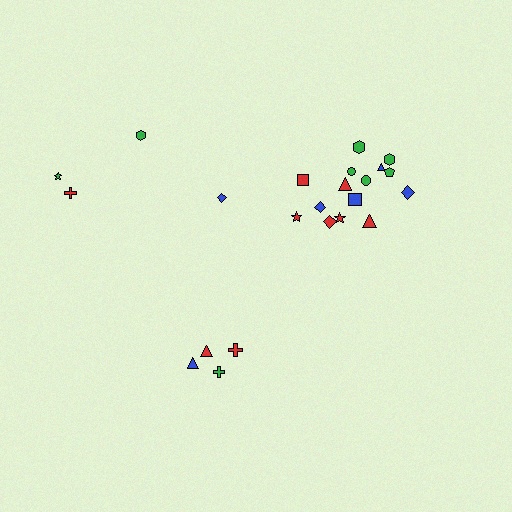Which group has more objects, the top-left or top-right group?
The top-right group.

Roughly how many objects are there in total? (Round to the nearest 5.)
Roughly 25 objects in total.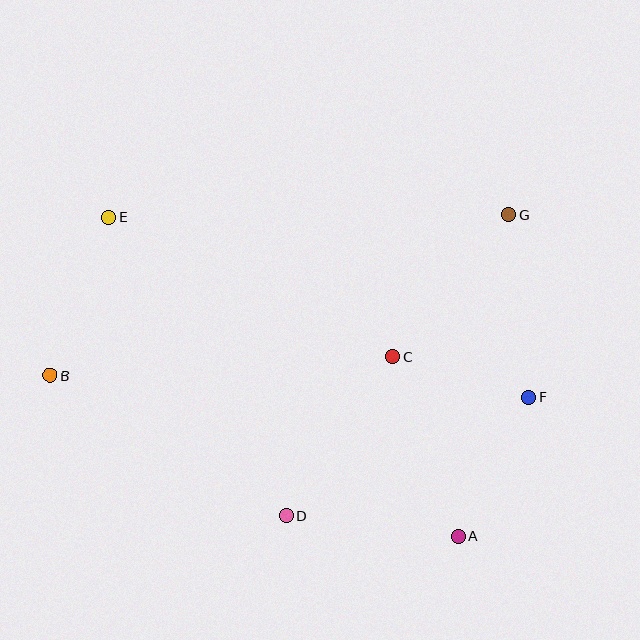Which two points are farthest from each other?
Points B and G are farthest from each other.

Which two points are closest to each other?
Points C and F are closest to each other.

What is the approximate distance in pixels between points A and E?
The distance between A and E is approximately 474 pixels.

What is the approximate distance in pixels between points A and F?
The distance between A and F is approximately 157 pixels.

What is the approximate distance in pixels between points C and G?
The distance between C and G is approximately 184 pixels.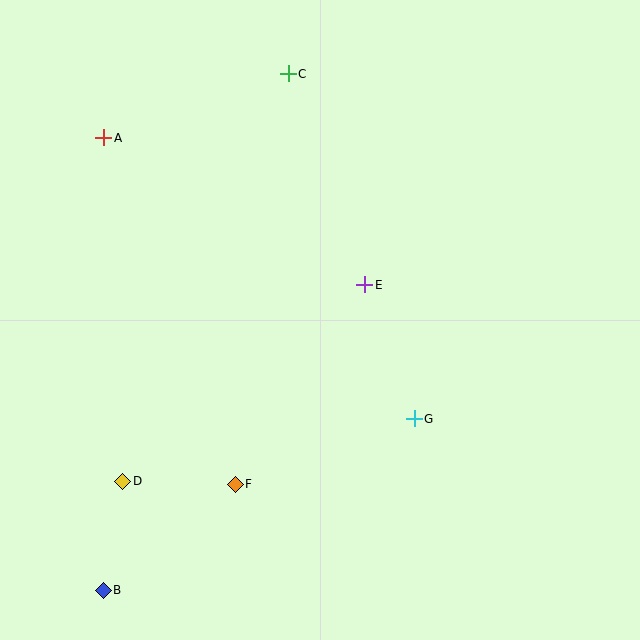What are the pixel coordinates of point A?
Point A is at (104, 138).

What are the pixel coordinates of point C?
Point C is at (288, 74).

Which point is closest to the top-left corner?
Point A is closest to the top-left corner.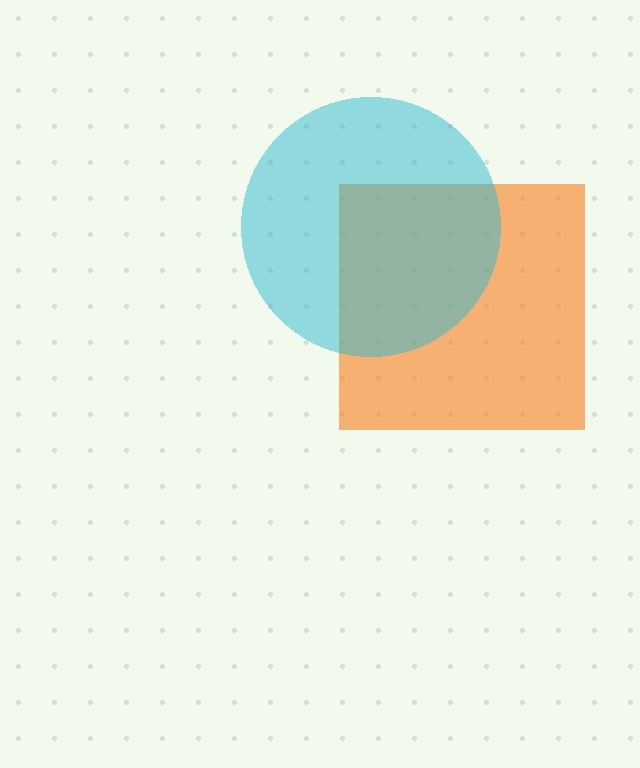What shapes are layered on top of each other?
The layered shapes are: an orange square, a cyan circle.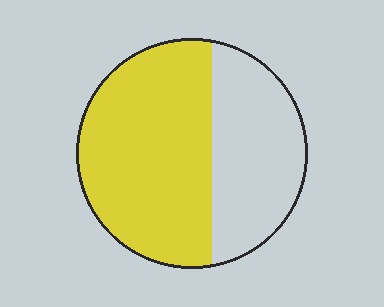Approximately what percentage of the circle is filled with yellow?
Approximately 60%.